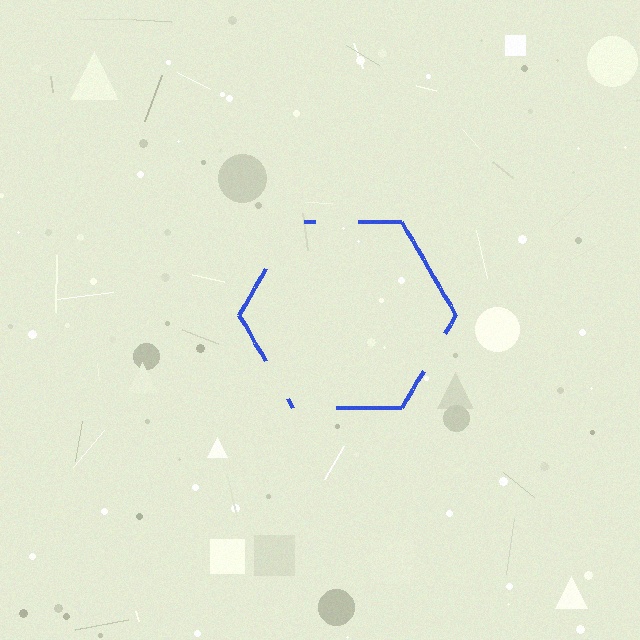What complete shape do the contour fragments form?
The contour fragments form a hexagon.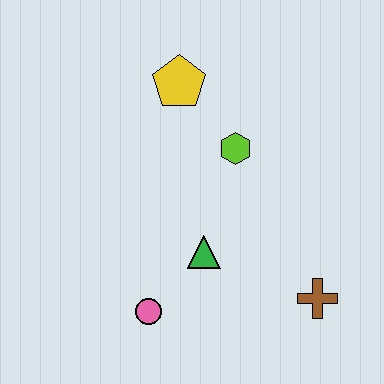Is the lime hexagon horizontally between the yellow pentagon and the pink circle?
No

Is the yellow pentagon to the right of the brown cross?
No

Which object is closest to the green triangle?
The pink circle is closest to the green triangle.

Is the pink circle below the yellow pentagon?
Yes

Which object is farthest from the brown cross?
The yellow pentagon is farthest from the brown cross.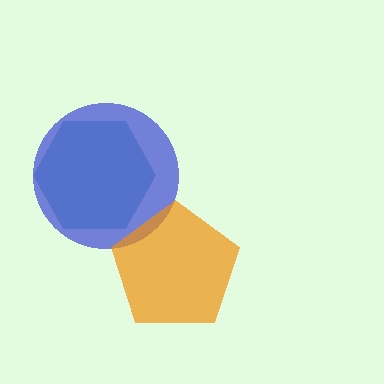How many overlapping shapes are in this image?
There are 3 overlapping shapes in the image.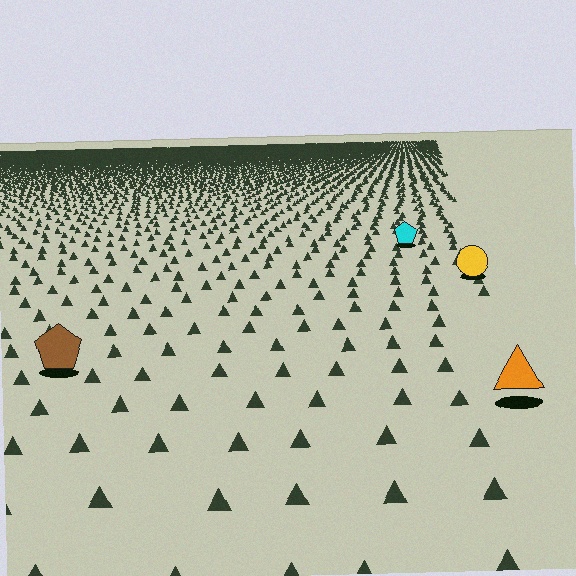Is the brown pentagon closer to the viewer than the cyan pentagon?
Yes. The brown pentagon is closer — you can tell from the texture gradient: the ground texture is coarser near it.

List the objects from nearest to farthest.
From nearest to farthest: the orange triangle, the brown pentagon, the yellow circle, the cyan pentagon.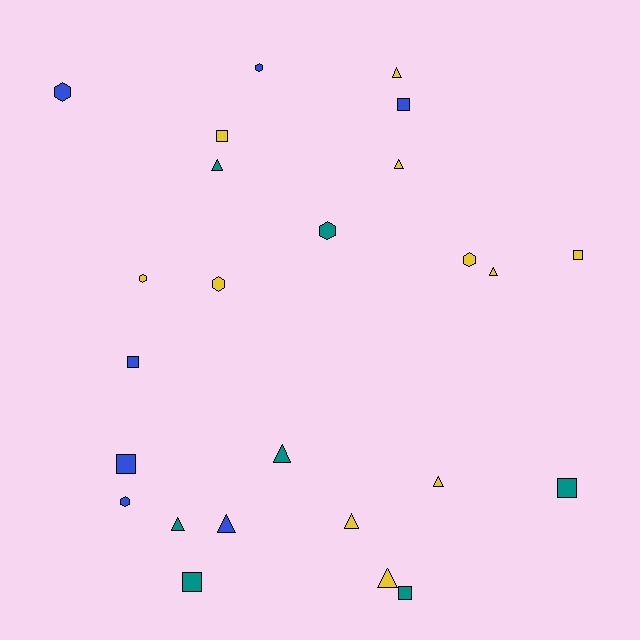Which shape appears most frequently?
Triangle, with 10 objects.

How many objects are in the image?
There are 25 objects.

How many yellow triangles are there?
There are 6 yellow triangles.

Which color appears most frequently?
Yellow, with 11 objects.